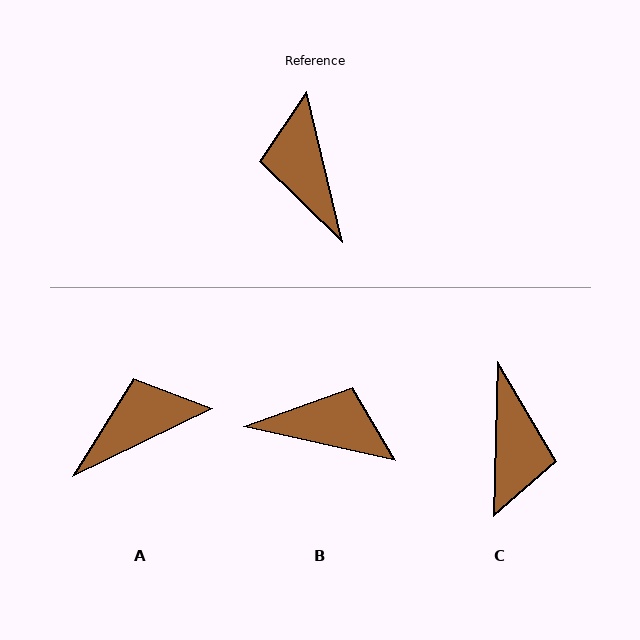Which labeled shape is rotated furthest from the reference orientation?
C, about 165 degrees away.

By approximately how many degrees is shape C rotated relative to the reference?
Approximately 165 degrees counter-clockwise.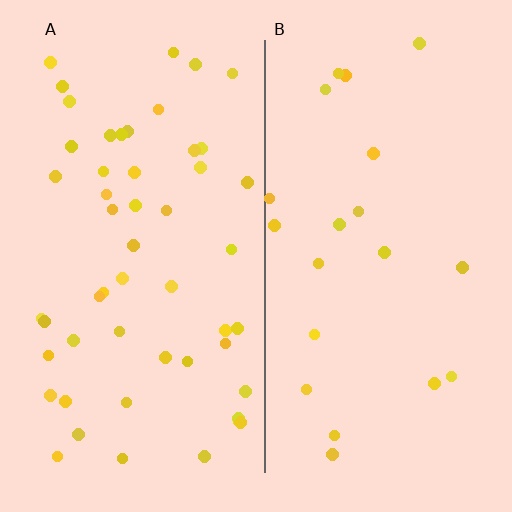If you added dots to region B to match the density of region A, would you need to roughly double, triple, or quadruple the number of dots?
Approximately triple.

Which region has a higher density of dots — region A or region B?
A (the left).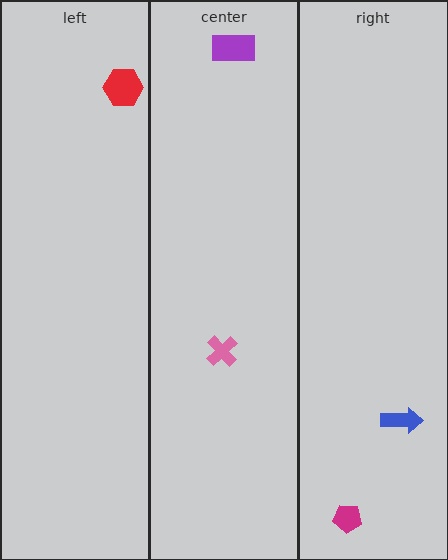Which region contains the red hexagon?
The left region.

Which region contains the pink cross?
The center region.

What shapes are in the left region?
The red hexagon.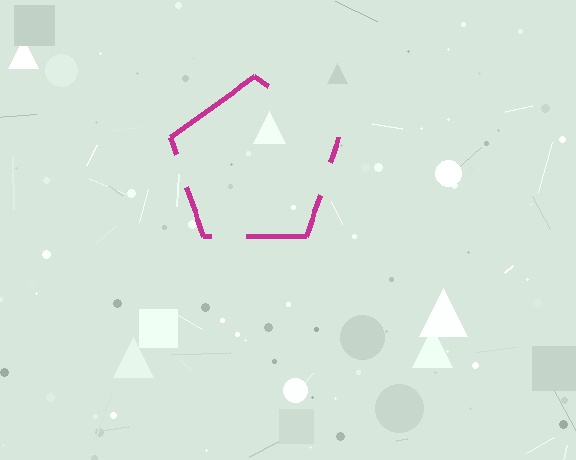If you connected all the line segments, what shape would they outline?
They would outline a pentagon.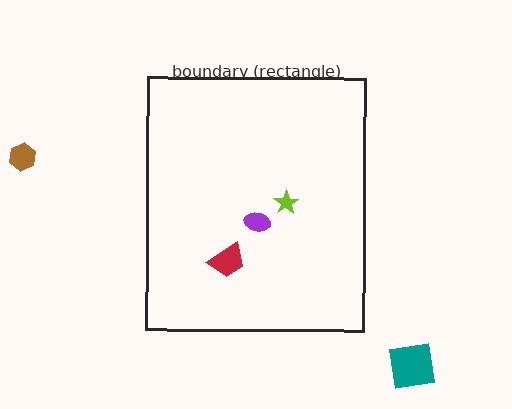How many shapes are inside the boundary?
3 inside, 2 outside.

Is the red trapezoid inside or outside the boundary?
Inside.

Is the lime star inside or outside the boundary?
Inside.